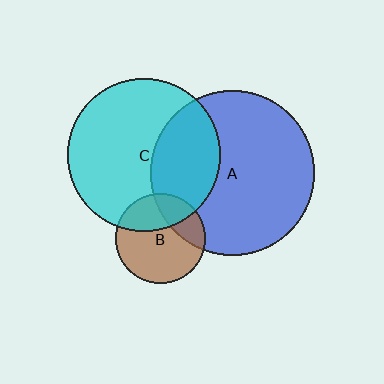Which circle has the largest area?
Circle A (blue).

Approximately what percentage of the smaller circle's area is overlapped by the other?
Approximately 30%.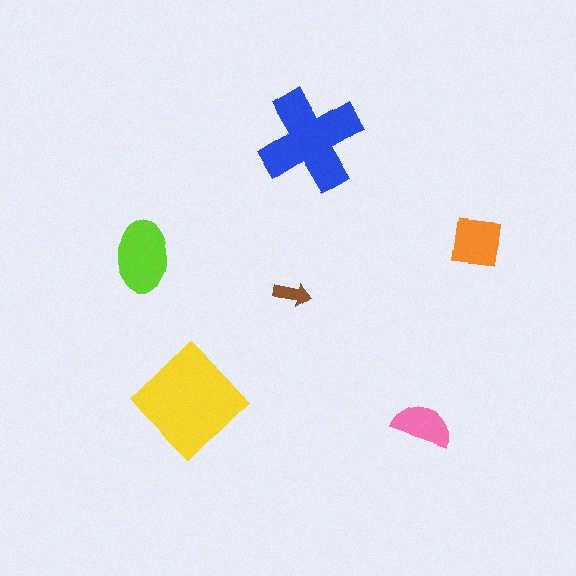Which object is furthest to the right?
The orange square is rightmost.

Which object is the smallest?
The brown arrow.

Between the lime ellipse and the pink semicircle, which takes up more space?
The lime ellipse.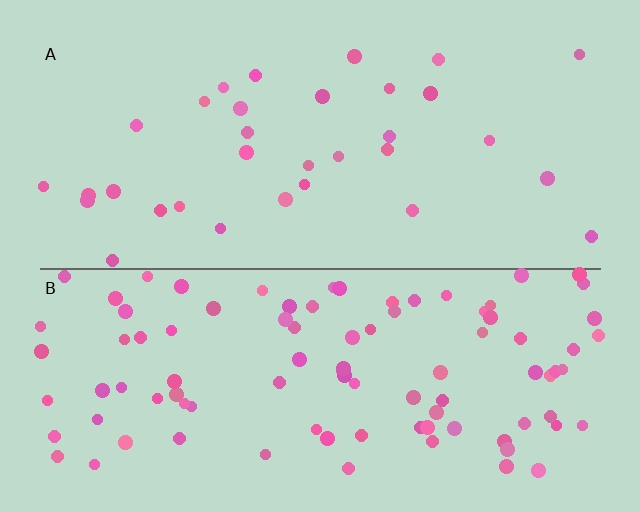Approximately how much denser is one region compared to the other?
Approximately 2.9× — region B over region A.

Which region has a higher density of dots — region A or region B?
B (the bottom).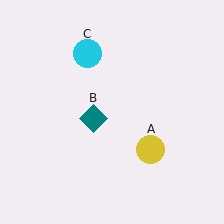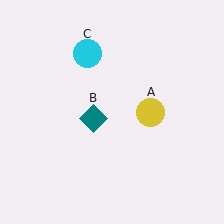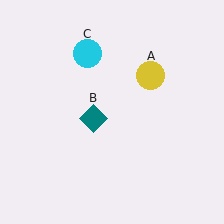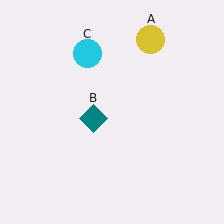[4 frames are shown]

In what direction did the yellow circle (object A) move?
The yellow circle (object A) moved up.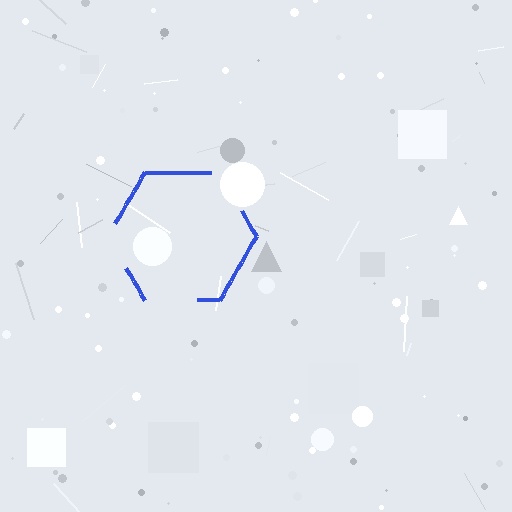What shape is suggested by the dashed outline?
The dashed outline suggests a hexagon.